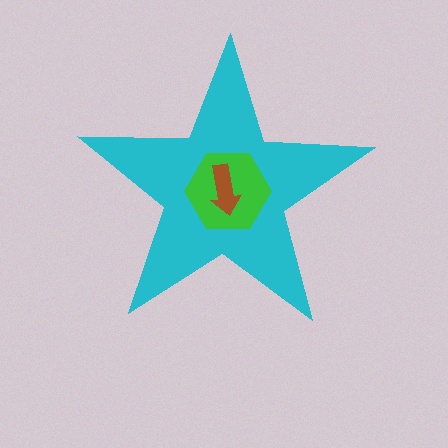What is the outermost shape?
The cyan star.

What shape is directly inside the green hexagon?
The brown arrow.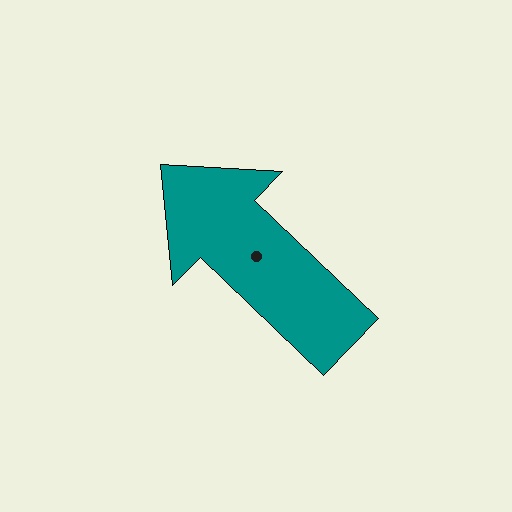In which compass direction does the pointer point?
Northwest.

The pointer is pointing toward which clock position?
Roughly 10 o'clock.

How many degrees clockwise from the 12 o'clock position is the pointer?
Approximately 314 degrees.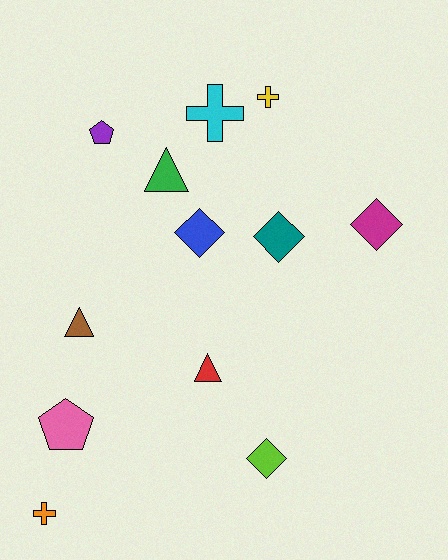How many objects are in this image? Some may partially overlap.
There are 12 objects.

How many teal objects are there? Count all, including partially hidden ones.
There is 1 teal object.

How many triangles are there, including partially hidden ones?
There are 3 triangles.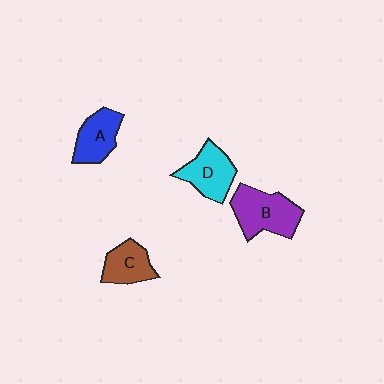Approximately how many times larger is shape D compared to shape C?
Approximately 1.2 times.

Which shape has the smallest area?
Shape C (brown).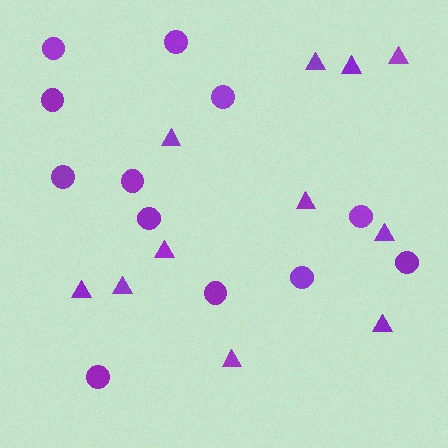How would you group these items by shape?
There are 2 groups: one group of triangles (11) and one group of circles (12).